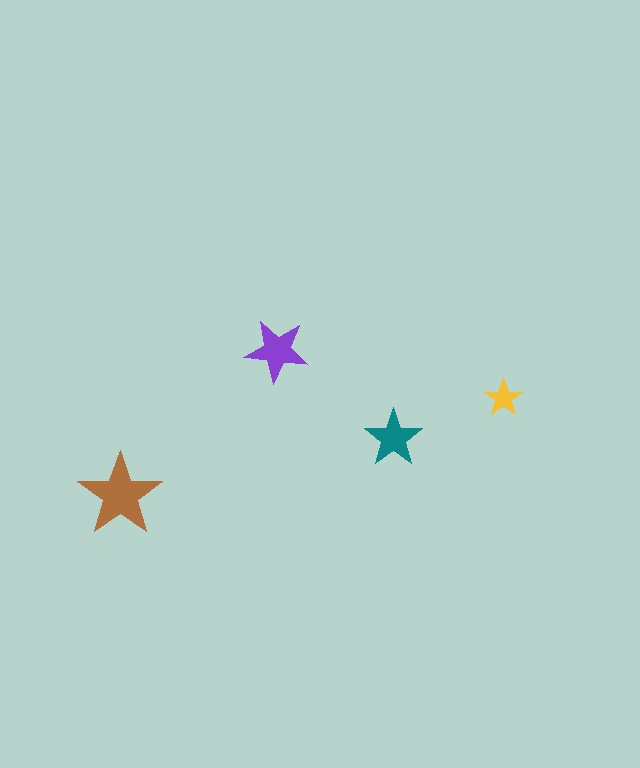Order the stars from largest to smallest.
the brown one, the purple one, the teal one, the yellow one.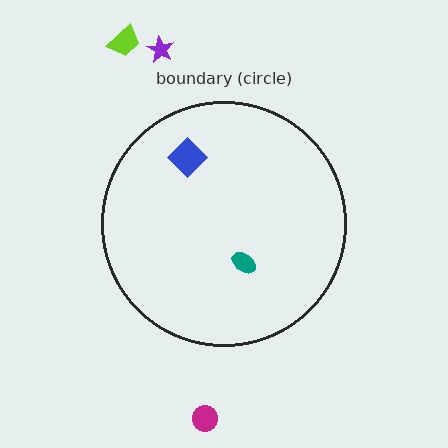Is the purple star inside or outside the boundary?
Outside.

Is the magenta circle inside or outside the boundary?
Outside.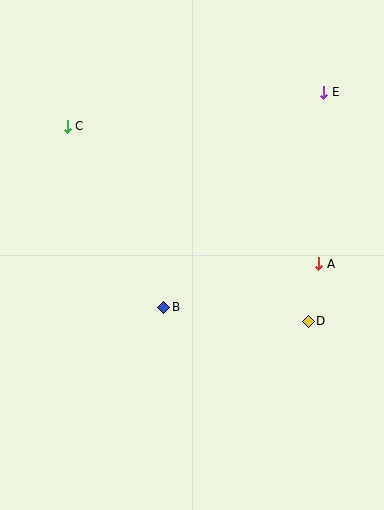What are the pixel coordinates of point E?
Point E is at (324, 92).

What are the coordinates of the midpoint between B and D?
The midpoint between B and D is at (236, 314).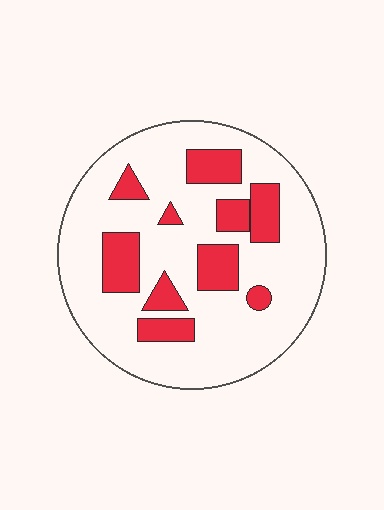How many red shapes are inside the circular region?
10.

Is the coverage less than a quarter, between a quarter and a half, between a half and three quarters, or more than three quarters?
Less than a quarter.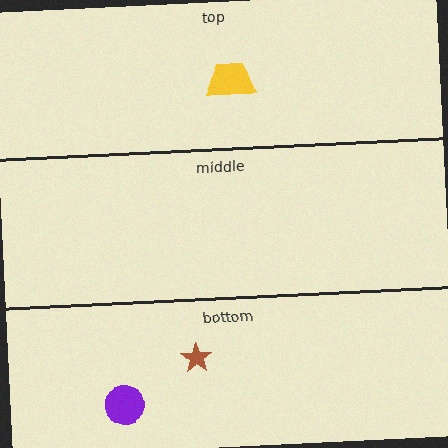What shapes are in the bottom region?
The brown star, the purple circle.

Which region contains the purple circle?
The bottom region.